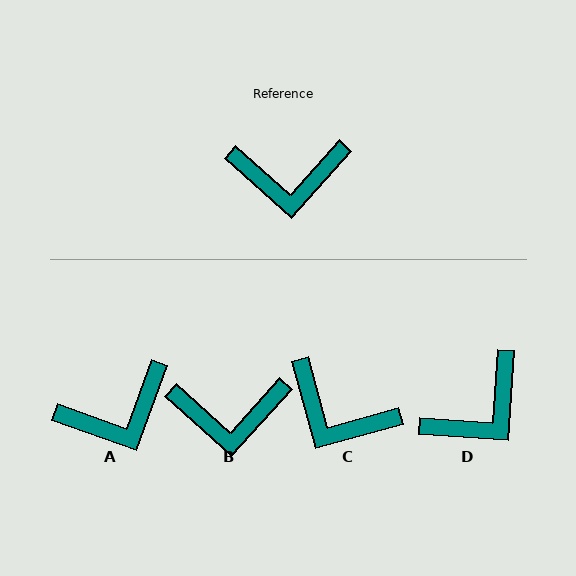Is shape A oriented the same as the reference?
No, it is off by about 22 degrees.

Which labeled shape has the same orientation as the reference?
B.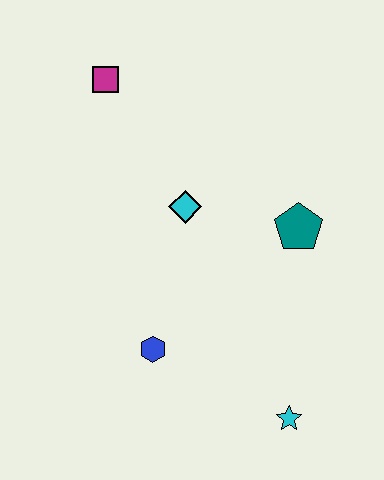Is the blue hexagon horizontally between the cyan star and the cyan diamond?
No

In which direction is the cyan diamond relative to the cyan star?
The cyan diamond is above the cyan star.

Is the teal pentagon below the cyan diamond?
Yes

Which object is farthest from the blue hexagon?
The magenta square is farthest from the blue hexagon.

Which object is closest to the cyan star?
The blue hexagon is closest to the cyan star.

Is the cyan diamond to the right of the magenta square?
Yes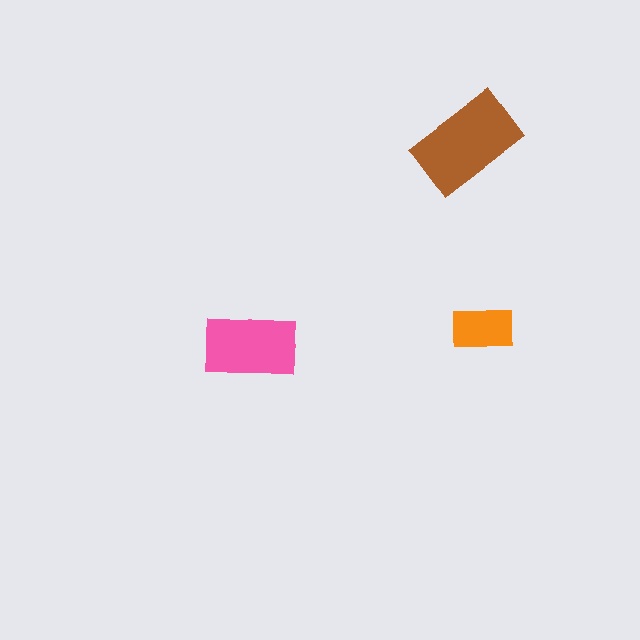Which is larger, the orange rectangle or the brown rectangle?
The brown one.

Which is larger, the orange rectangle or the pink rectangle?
The pink one.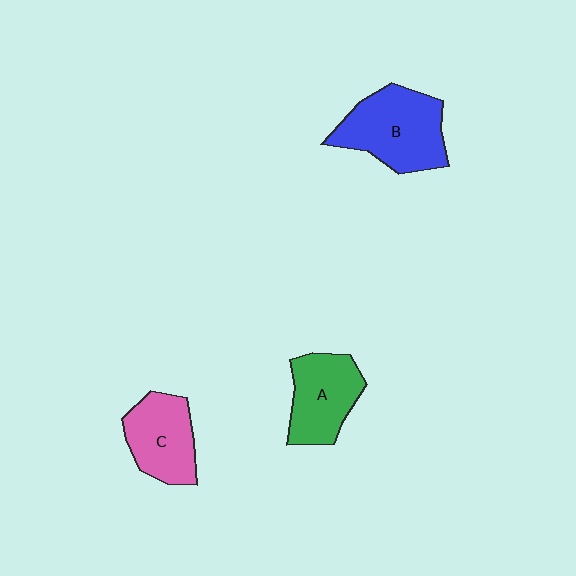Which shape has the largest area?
Shape B (blue).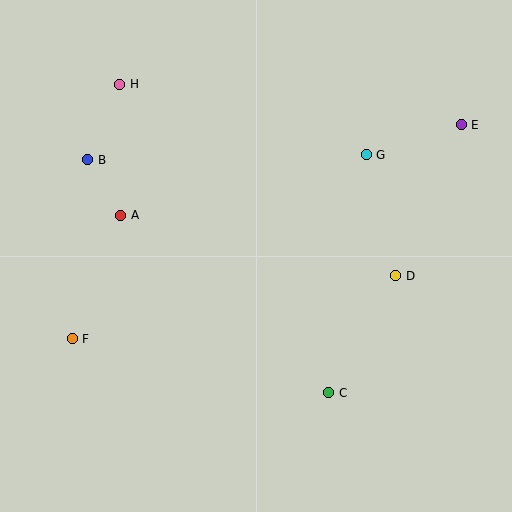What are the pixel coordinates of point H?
Point H is at (120, 84).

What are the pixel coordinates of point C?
Point C is at (329, 393).